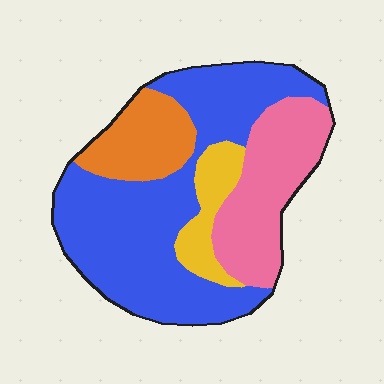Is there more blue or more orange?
Blue.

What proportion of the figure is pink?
Pink covers 24% of the figure.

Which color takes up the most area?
Blue, at roughly 55%.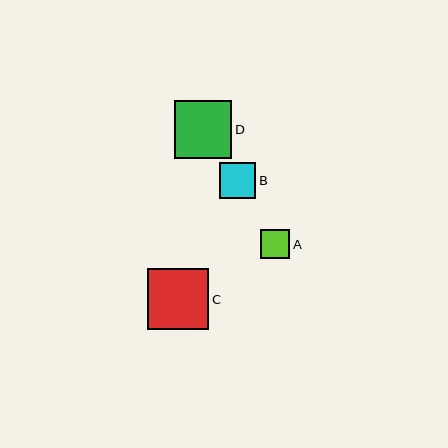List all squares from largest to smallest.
From largest to smallest: C, D, B, A.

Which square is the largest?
Square C is the largest with a size of approximately 61 pixels.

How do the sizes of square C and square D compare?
Square C and square D are approximately the same size.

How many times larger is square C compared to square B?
Square C is approximately 1.7 times the size of square B.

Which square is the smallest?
Square A is the smallest with a size of approximately 29 pixels.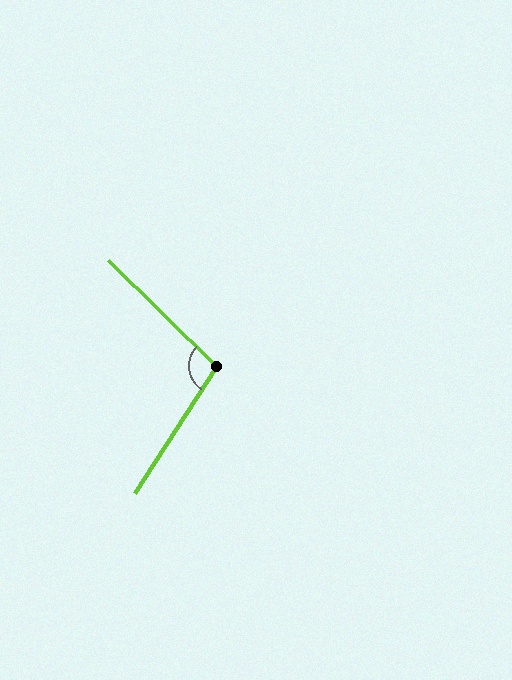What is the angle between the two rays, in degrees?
Approximately 101 degrees.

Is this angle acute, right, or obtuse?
It is obtuse.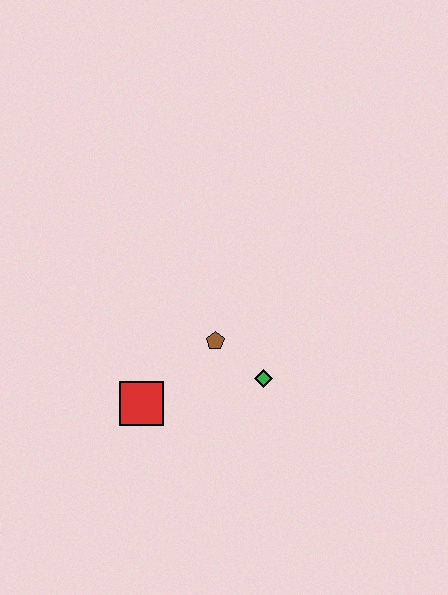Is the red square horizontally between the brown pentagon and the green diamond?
No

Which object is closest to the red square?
The brown pentagon is closest to the red square.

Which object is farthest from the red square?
The green diamond is farthest from the red square.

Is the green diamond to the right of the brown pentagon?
Yes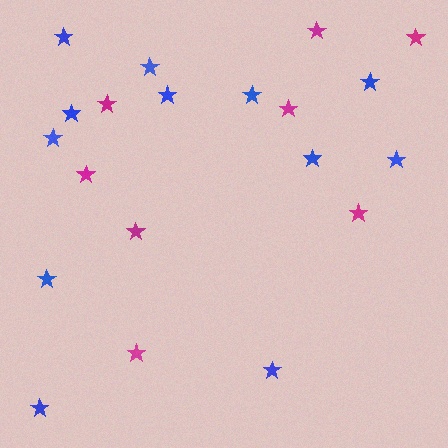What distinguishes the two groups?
There are 2 groups: one group of magenta stars (8) and one group of blue stars (12).